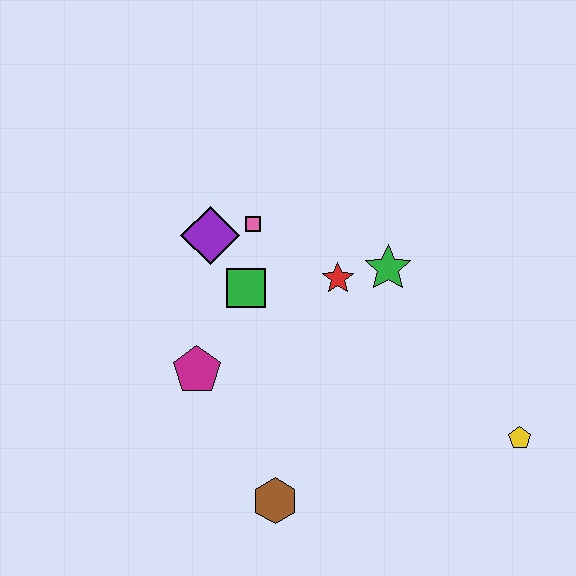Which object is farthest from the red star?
The yellow pentagon is farthest from the red star.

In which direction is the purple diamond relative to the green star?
The purple diamond is to the left of the green star.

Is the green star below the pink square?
Yes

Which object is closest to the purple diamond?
The pink square is closest to the purple diamond.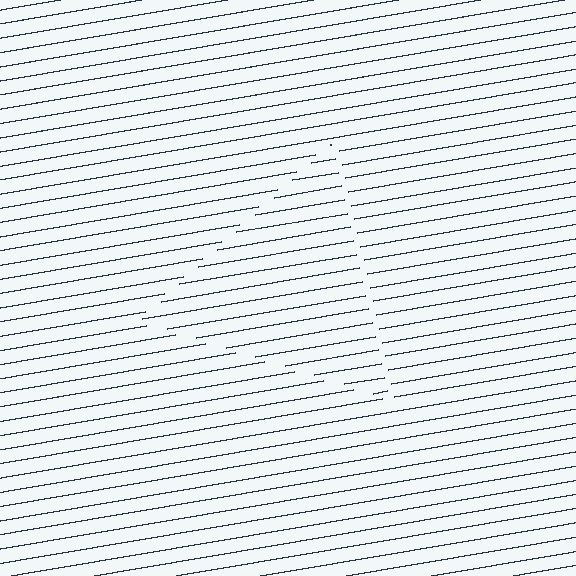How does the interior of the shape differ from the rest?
The interior of the shape contains the same grating, shifted by half a period — the contour is defined by the phase discontinuity where line-ends from the inner and outer gratings abut.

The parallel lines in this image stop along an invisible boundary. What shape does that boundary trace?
An illusory triangle. The interior of the shape contains the same grating, shifted by half a period — the contour is defined by the phase discontinuity where line-ends from the inner and outer gratings abut.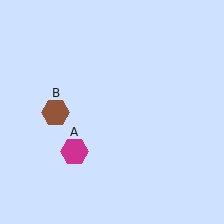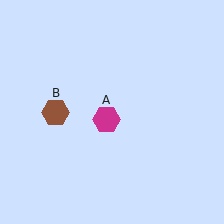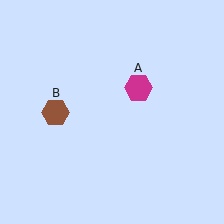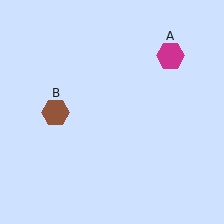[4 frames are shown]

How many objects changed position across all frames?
1 object changed position: magenta hexagon (object A).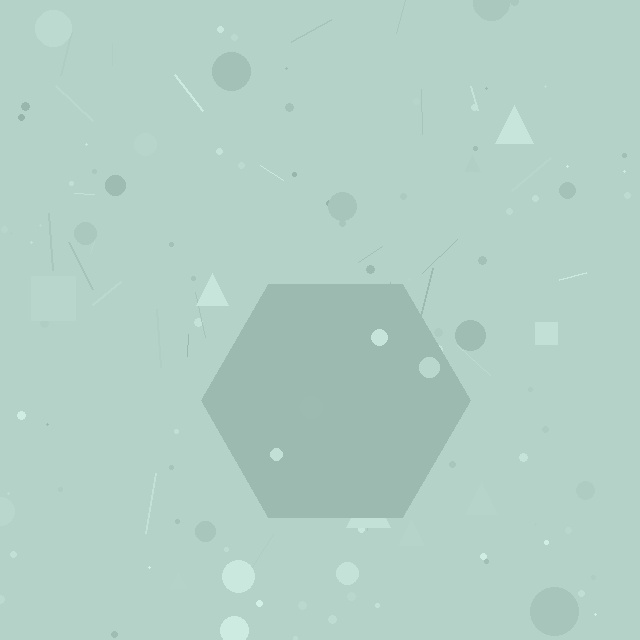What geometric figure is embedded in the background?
A hexagon is embedded in the background.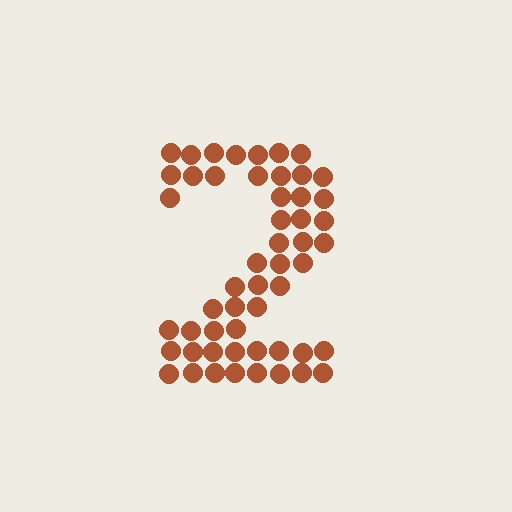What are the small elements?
The small elements are circles.